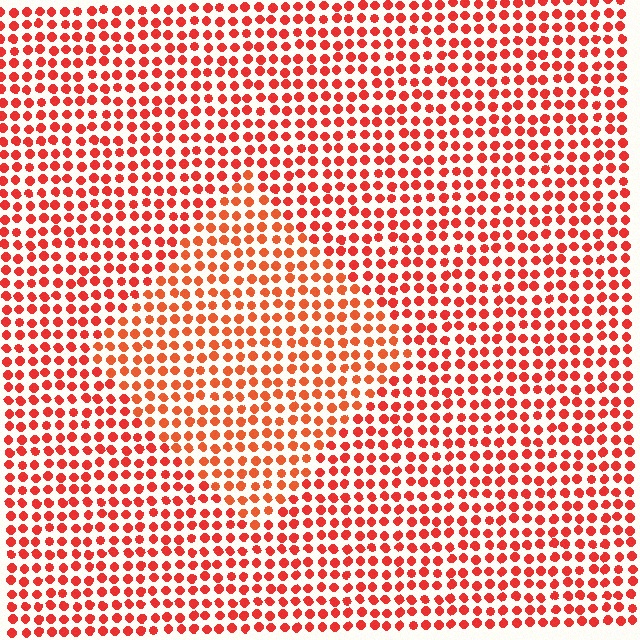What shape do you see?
I see a diamond.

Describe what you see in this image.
The image is filled with small red elements in a uniform arrangement. A diamond-shaped region is visible where the elements are tinted to a slightly different hue, forming a subtle color boundary.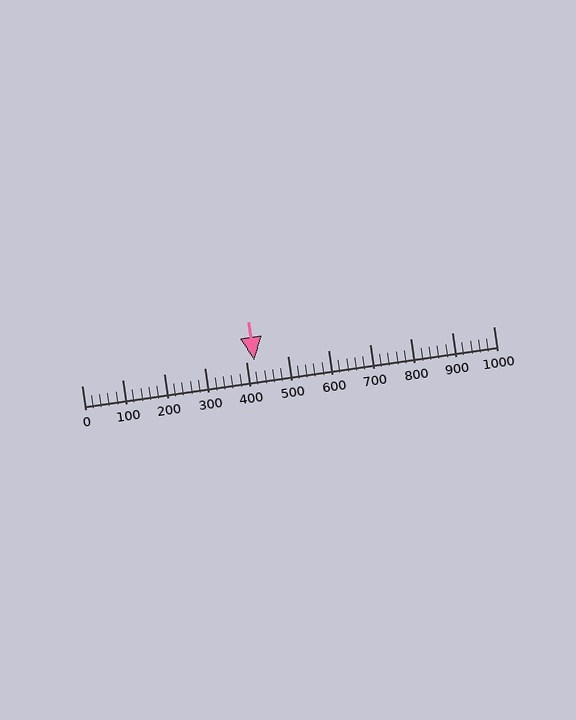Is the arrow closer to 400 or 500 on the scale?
The arrow is closer to 400.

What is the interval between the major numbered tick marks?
The major tick marks are spaced 100 units apart.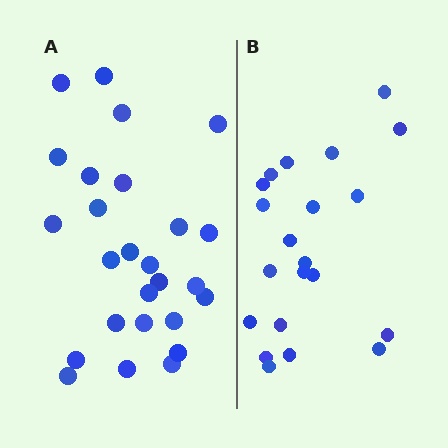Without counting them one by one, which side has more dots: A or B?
Region A (the left region) has more dots.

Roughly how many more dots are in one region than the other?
Region A has about 5 more dots than region B.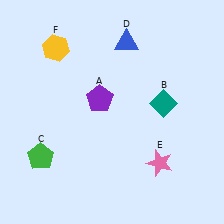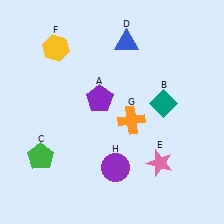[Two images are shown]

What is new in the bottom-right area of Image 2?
A purple circle (H) was added in the bottom-right area of Image 2.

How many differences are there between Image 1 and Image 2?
There are 2 differences between the two images.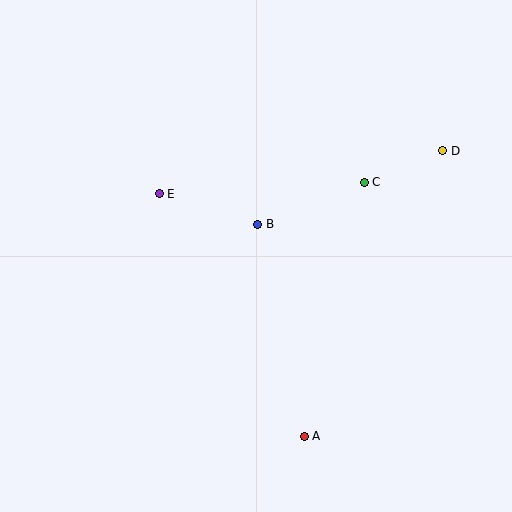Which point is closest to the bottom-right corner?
Point A is closest to the bottom-right corner.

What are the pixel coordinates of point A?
Point A is at (304, 436).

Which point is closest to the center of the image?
Point B at (258, 224) is closest to the center.